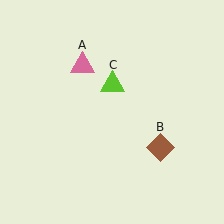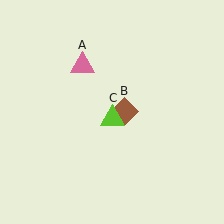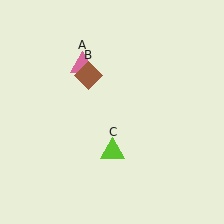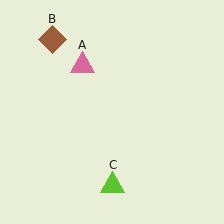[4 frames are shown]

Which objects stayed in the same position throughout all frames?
Pink triangle (object A) remained stationary.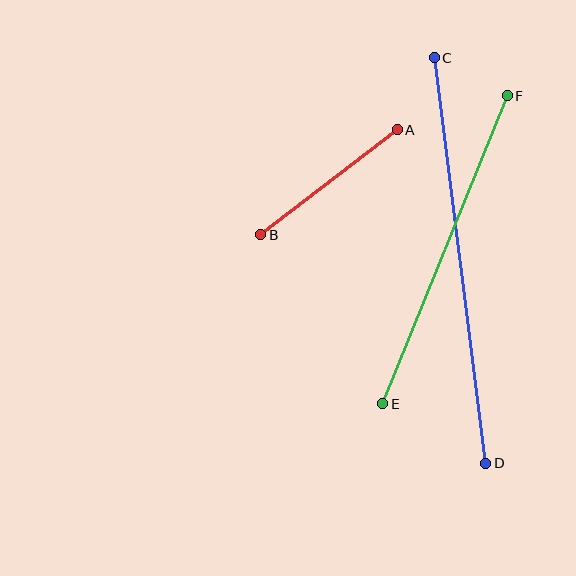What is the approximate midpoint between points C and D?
The midpoint is at approximately (460, 260) pixels.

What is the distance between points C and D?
The distance is approximately 408 pixels.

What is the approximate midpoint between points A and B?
The midpoint is at approximately (329, 182) pixels.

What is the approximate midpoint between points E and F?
The midpoint is at approximately (445, 250) pixels.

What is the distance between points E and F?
The distance is approximately 333 pixels.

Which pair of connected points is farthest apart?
Points C and D are farthest apart.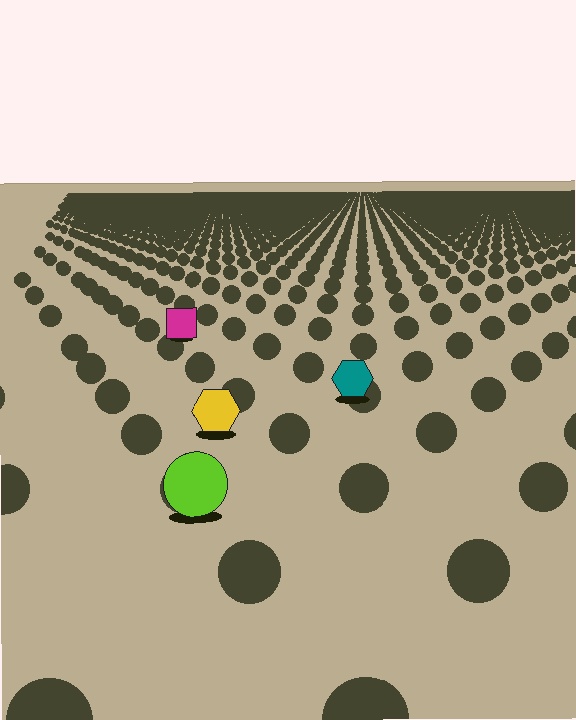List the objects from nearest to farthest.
From nearest to farthest: the lime circle, the yellow hexagon, the teal hexagon, the magenta square.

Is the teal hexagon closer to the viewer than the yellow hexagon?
No. The yellow hexagon is closer — you can tell from the texture gradient: the ground texture is coarser near it.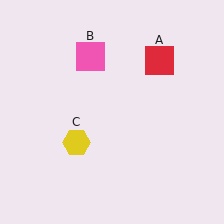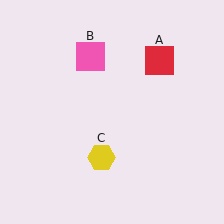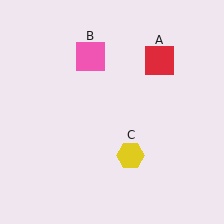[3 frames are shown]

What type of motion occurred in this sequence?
The yellow hexagon (object C) rotated counterclockwise around the center of the scene.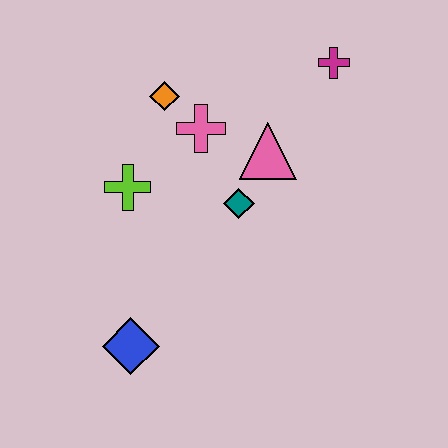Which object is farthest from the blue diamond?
The magenta cross is farthest from the blue diamond.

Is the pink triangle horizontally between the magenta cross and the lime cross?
Yes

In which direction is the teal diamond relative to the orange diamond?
The teal diamond is below the orange diamond.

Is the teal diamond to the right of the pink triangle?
No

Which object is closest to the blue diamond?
The lime cross is closest to the blue diamond.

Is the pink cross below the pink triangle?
No